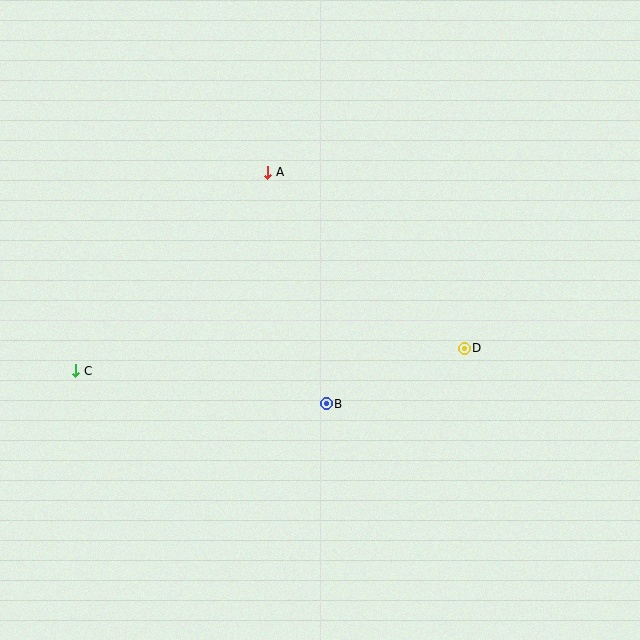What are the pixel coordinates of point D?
Point D is at (464, 348).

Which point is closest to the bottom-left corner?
Point C is closest to the bottom-left corner.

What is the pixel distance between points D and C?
The distance between D and C is 389 pixels.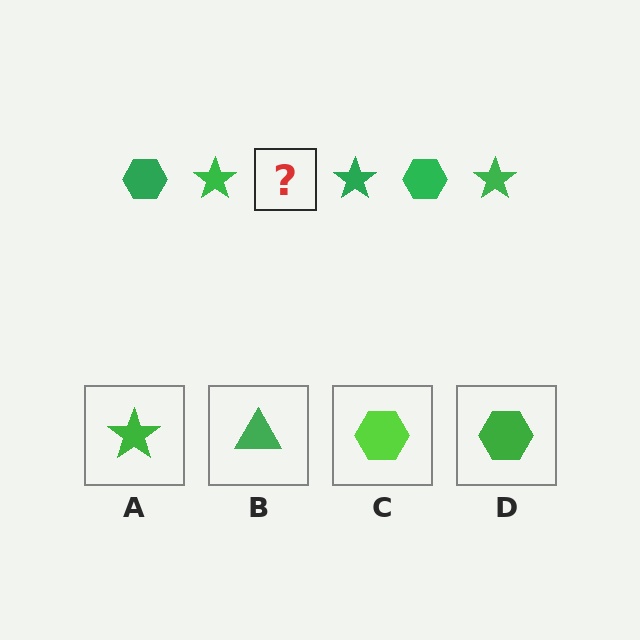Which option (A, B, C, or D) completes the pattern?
D.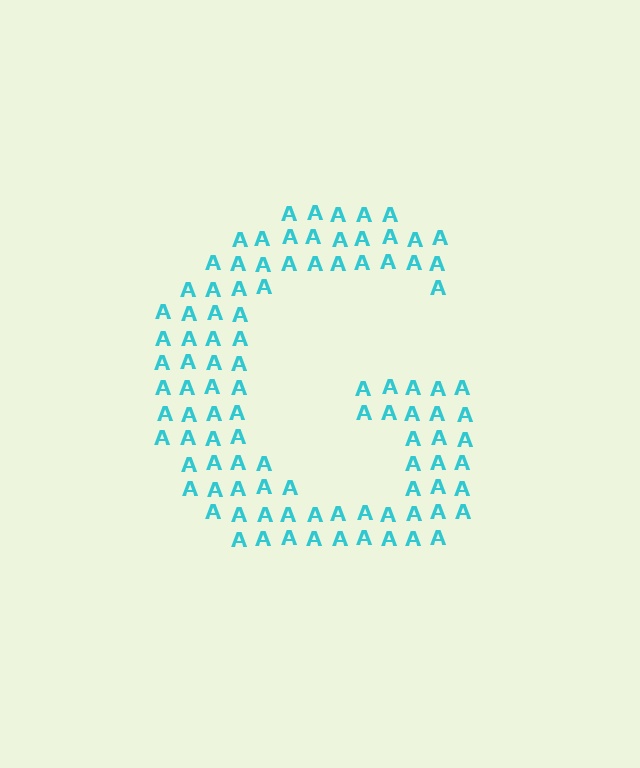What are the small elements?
The small elements are letter A's.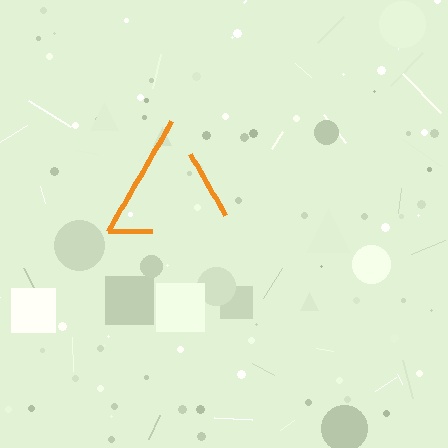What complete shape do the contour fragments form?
The contour fragments form a triangle.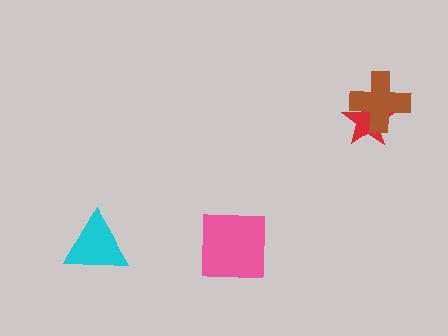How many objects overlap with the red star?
1 object overlaps with the red star.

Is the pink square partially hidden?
No, no other shape covers it.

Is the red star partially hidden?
Yes, it is partially covered by another shape.